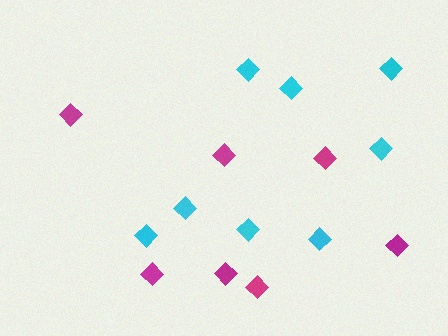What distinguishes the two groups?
There are 2 groups: one group of cyan diamonds (8) and one group of magenta diamonds (7).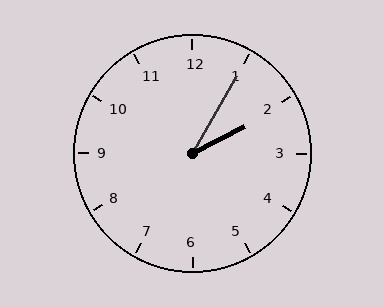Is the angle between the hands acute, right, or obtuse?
It is acute.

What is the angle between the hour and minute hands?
Approximately 32 degrees.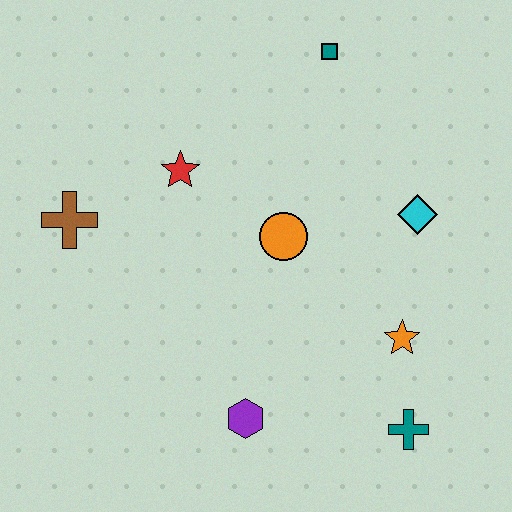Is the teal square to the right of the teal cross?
No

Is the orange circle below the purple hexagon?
No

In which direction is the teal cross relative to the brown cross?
The teal cross is to the right of the brown cross.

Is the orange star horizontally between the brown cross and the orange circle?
No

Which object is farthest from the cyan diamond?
The brown cross is farthest from the cyan diamond.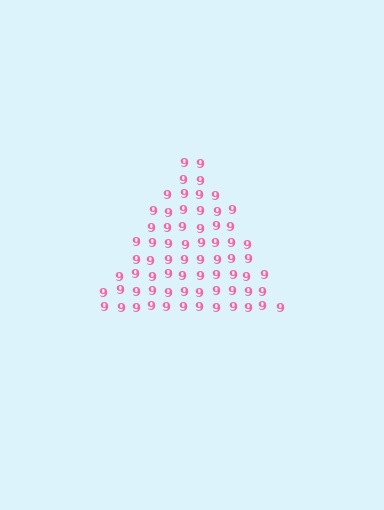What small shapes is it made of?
It is made of small digit 9's.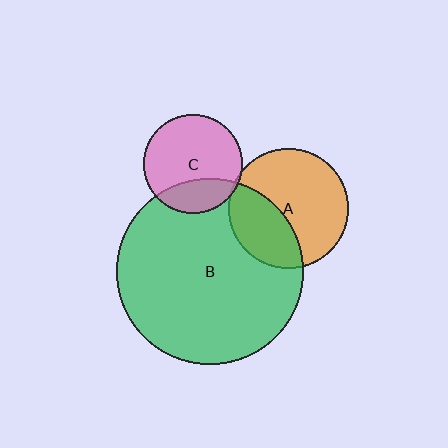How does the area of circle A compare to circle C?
Approximately 1.5 times.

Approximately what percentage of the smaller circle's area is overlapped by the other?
Approximately 35%.